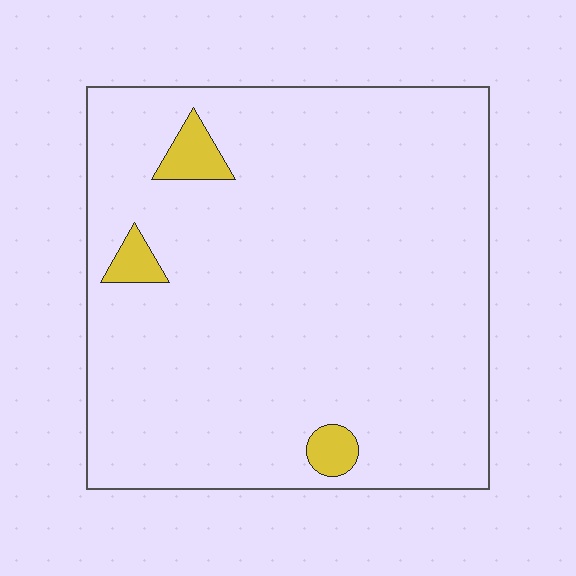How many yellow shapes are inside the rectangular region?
3.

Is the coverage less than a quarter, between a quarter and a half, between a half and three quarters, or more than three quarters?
Less than a quarter.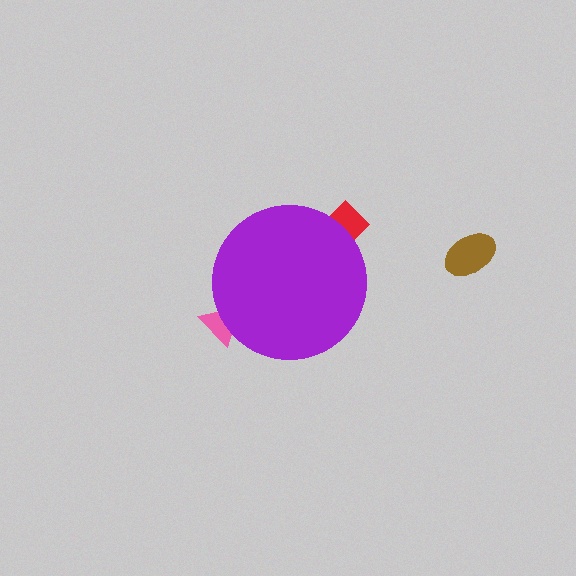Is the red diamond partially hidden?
Yes, the red diamond is partially hidden behind the purple circle.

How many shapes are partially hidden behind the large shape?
2 shapes are partially hidden.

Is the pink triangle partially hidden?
Yes, the pink triangle is partially hidden behind the purple circle.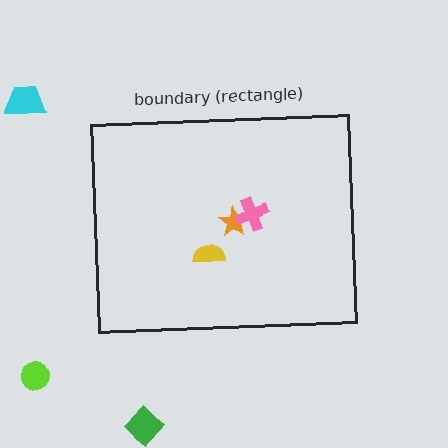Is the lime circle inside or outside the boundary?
Outside.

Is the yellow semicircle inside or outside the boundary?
Inside.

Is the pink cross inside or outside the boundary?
Inside.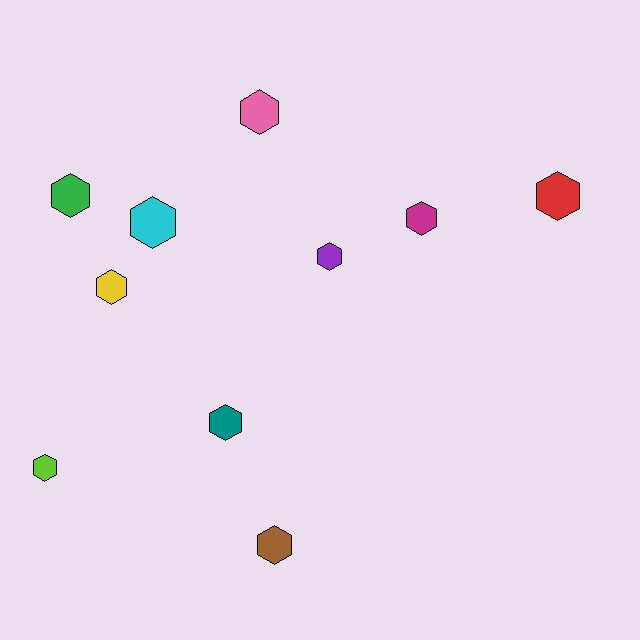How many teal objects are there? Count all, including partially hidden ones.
There is 1 teal object.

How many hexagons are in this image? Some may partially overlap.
There are 10 hexagons.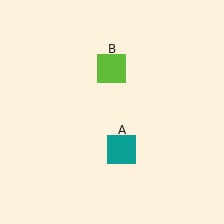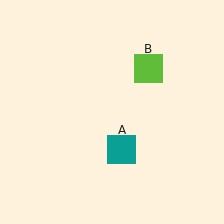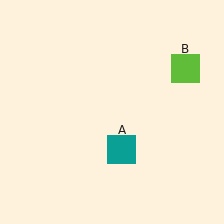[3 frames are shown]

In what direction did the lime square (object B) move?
The lime square (object B) moved right.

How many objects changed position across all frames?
1 object changed position: lime square (object B).